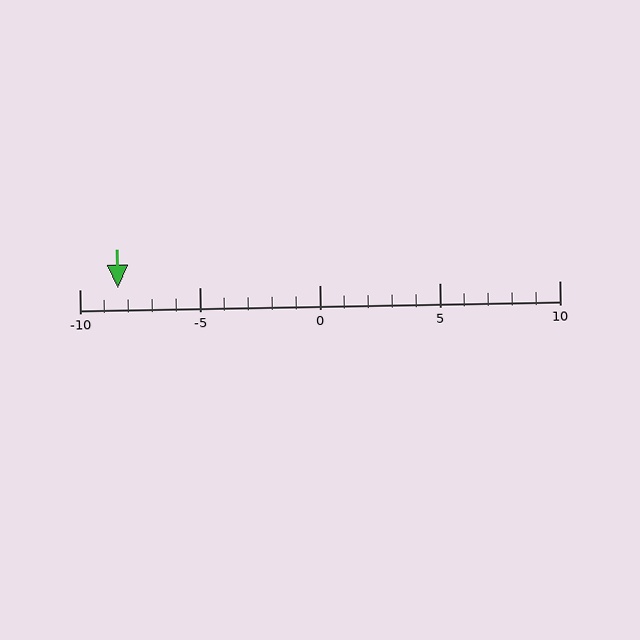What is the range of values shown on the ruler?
The ruler shows values from -10 to 10.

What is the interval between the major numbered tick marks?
The major tick marks are spaced 5 units apart.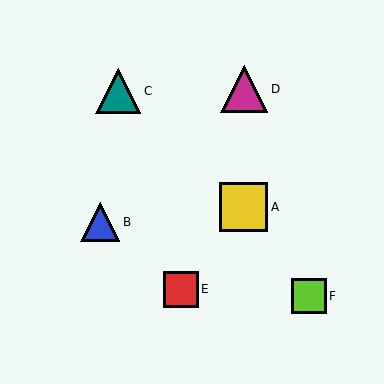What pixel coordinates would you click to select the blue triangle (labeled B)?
Click at (100, 222) to select the blue triangle B.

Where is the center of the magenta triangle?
The center of the magenta triangle is at (244, 89).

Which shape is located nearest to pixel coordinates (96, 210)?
The blue triangle (labeled B) at (100, 222) is nearest to that location.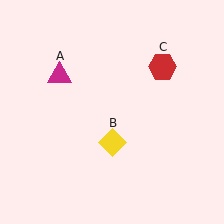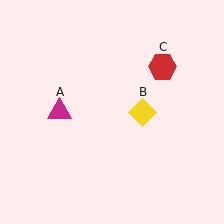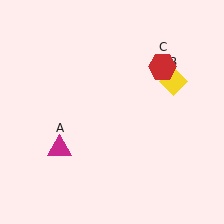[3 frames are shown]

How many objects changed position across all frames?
2 objects changed position: magenta triangle (object A), yellow diamond (object B).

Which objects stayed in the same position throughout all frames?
Red hexagon (object C) remained stationary.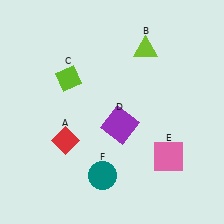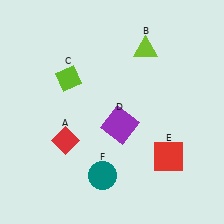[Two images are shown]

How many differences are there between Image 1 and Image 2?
There is 1 difference between the two images.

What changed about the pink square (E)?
In Image 1, E is pink. In Image 2, it changed to red.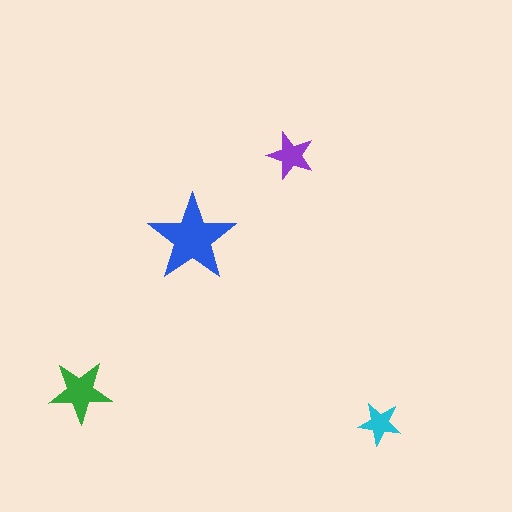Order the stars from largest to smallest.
the blue one, the green one, the purple one, the cyan one.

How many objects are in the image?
There are 4 objects in the image.